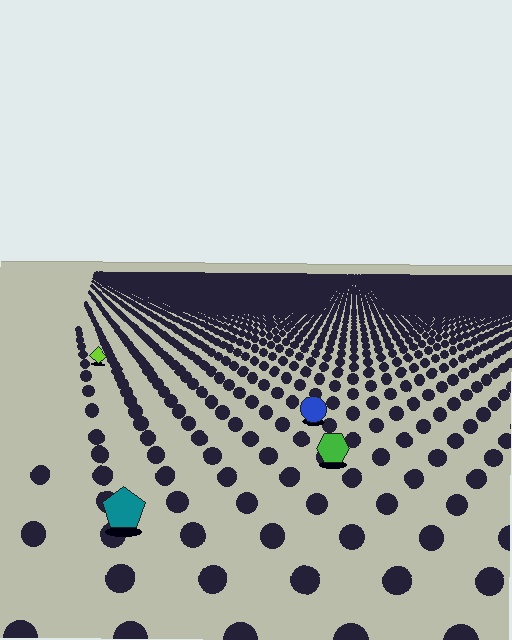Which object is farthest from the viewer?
The lime diamond is farthest from the viewer. It appears smaller and the ground texture around it is denser.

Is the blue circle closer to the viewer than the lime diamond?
Yes. The blue circle is closer — you can tell from the texture gradient: the ground texture is coarser near it.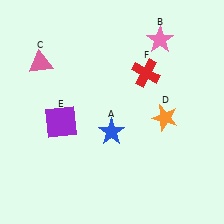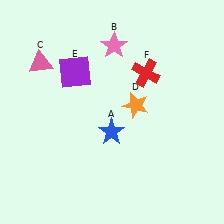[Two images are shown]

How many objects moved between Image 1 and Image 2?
3 objects moved between the two images.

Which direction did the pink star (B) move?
The pink star (B) moved left.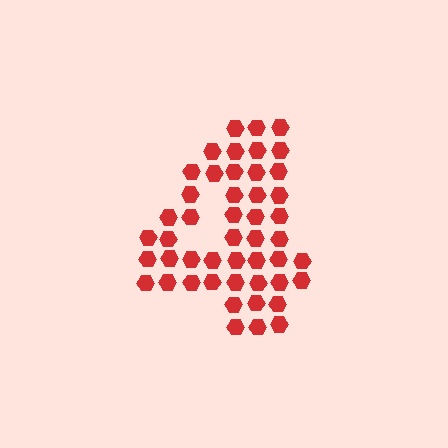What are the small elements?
The small elements are hexagons.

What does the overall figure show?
The overall figure shows the digit 4.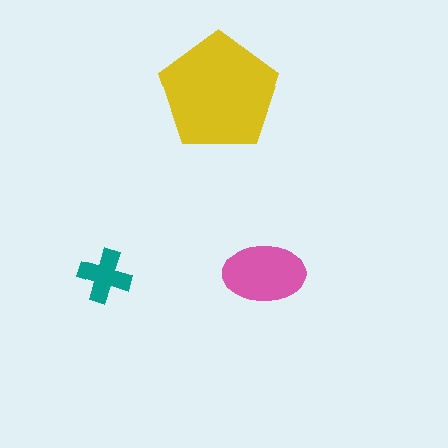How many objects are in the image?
There are 3 objects in the image.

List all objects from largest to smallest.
The yellow pentagon, the pink ellipse, the teal cross.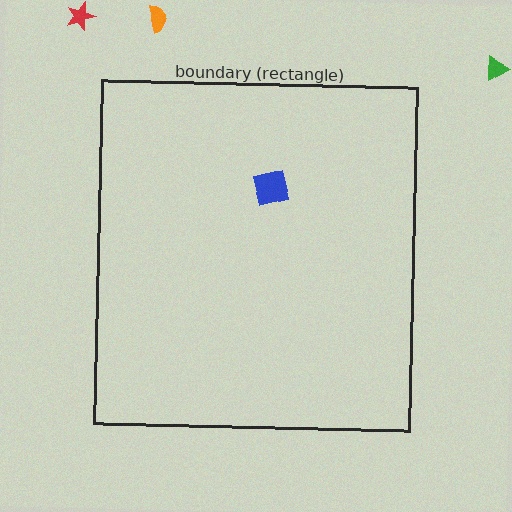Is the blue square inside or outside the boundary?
Inside.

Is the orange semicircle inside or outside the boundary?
Outside.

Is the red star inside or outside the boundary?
Outside.